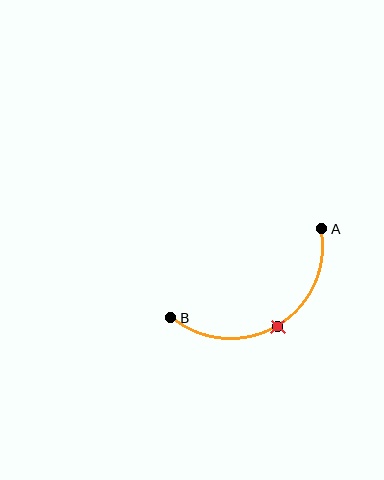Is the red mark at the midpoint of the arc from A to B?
Yes. The red mark lies on the arc at equal arc-length from both A and B — it is the arc midpoint.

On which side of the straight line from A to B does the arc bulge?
The arc bulges below the straight line connecting A and B.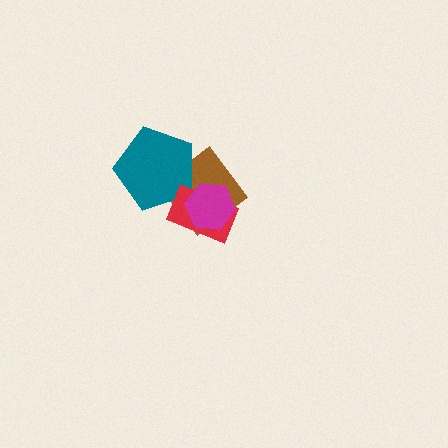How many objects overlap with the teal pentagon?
2 objects overlap with the teal pentagon.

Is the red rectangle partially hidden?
Yes, it is partially covered by another shape.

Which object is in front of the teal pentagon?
The red rectangle is in front of the teal pentagon.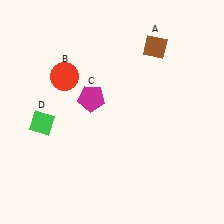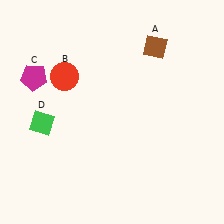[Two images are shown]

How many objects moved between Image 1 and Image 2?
1 object moved between the two images.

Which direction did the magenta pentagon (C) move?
The magenta pentagon (C) moved left.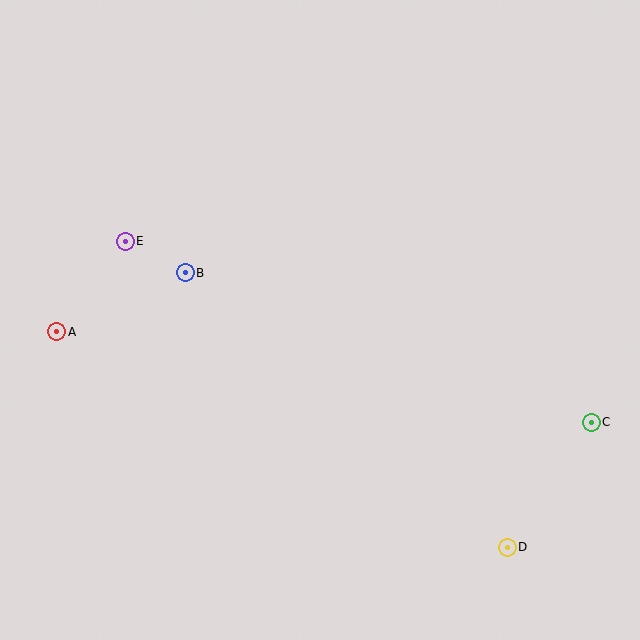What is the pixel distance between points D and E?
The distance between D and E is 489 pixels.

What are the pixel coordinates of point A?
Point A is at (57, 332).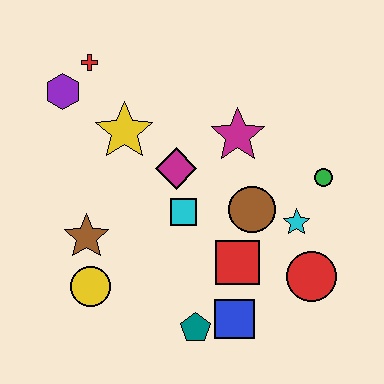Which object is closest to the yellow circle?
The brown star is closest to the yellow circle.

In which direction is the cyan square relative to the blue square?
The cyan square is above the blue square.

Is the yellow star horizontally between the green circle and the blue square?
No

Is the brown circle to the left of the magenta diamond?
No